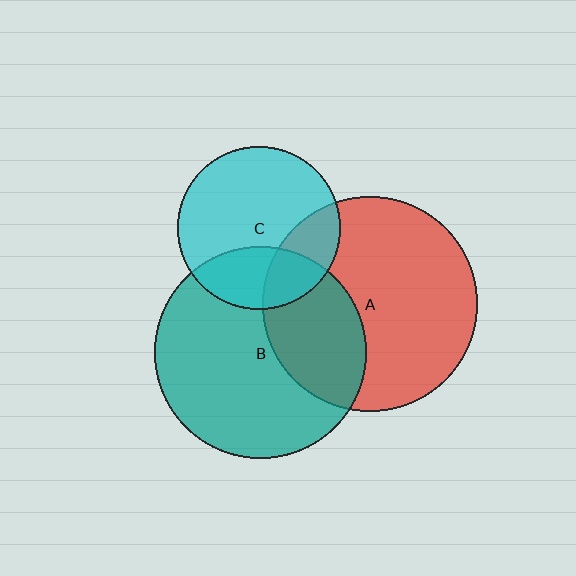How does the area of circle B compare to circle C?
Approximately 1.7 times.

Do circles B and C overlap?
Yes.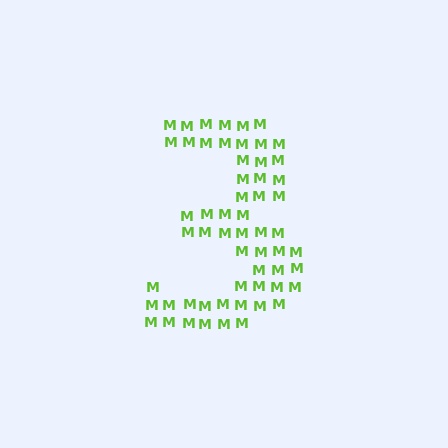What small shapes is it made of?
It is made of small letter M's.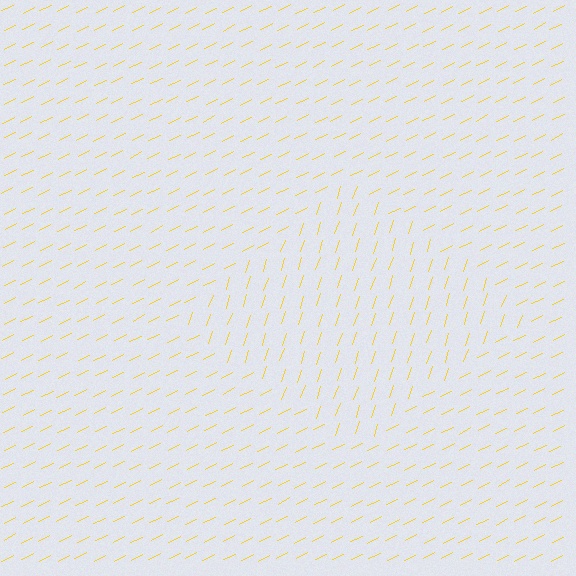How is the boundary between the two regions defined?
The boundary is defined purely by a change in line orientation (approximately 45 degrees difference). All lines are the same color and thickness.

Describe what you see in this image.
The image is filled with small yellow line segments. A diamond region in the image has lines oriented differently from the surrounding lines, creating a visible texture boundary.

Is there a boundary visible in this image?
Yes, there is a texture boundary formed by a change in line orientation.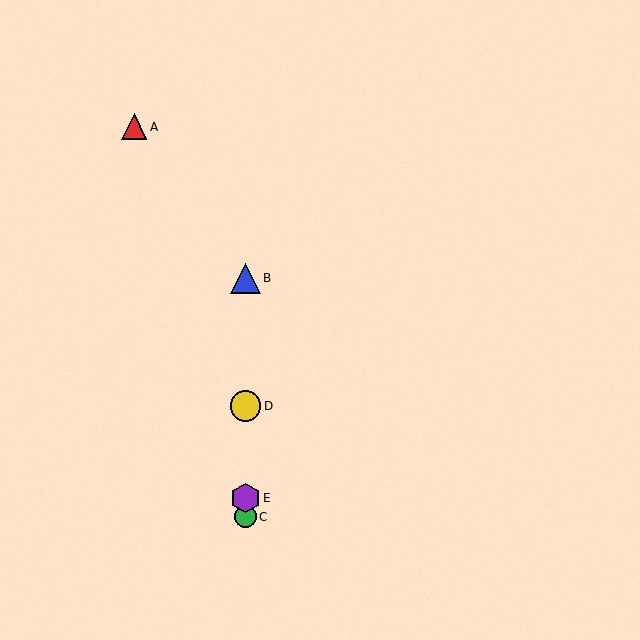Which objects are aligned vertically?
Objects B, C, D, E are aligned vertically.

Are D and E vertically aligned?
Yes, both are at x≈245.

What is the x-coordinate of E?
Object E is at x≈245.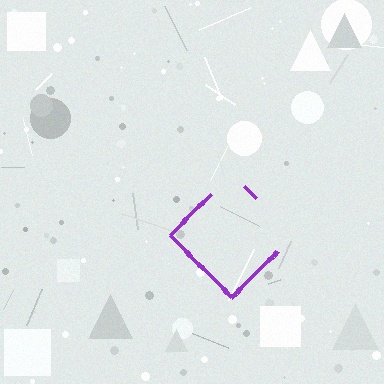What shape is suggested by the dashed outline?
The dashed outline suggests a diamond.